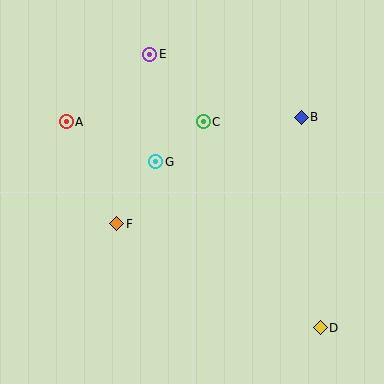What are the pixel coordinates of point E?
Point E is at (150, 54).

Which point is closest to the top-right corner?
Point B is closest to the top-right corner.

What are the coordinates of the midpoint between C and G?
The midpoint between C and G is at (180, 142).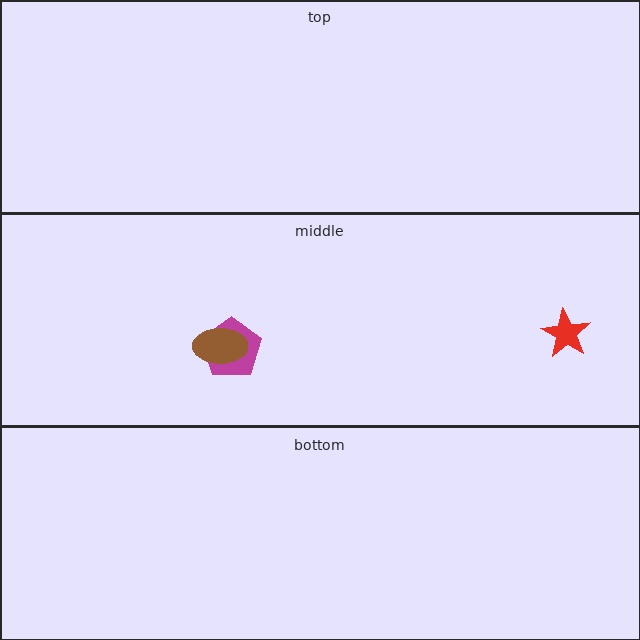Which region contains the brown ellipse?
The middle region.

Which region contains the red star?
The middle region.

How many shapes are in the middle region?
3.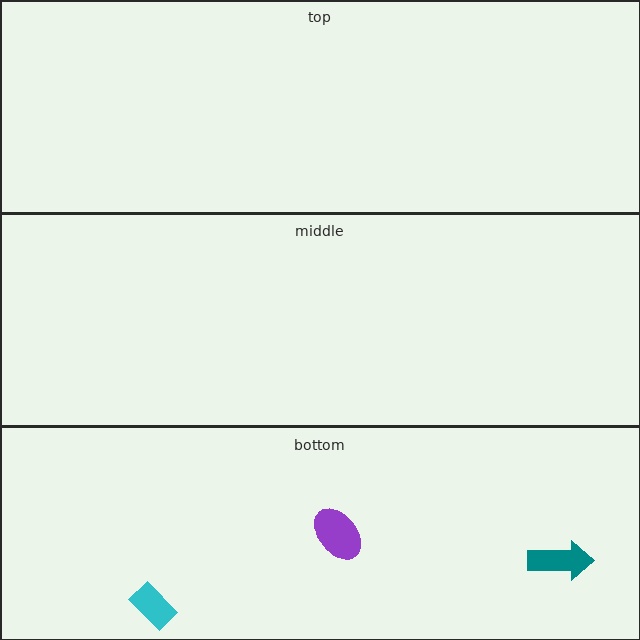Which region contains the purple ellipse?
The bottom region.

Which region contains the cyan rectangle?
The bottom region.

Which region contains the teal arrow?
The bottom region.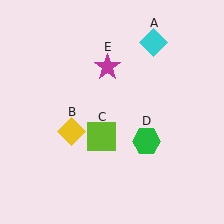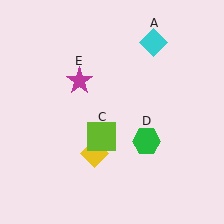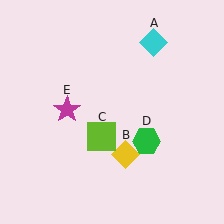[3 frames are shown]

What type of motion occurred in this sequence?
The yellow diamond (object B), magenta star (object E) rotated counterclockwise around the center of the scene.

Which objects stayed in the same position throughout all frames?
Cyan diamond (object A) and lime square (object C) and green hexagon (object D) remained stationary.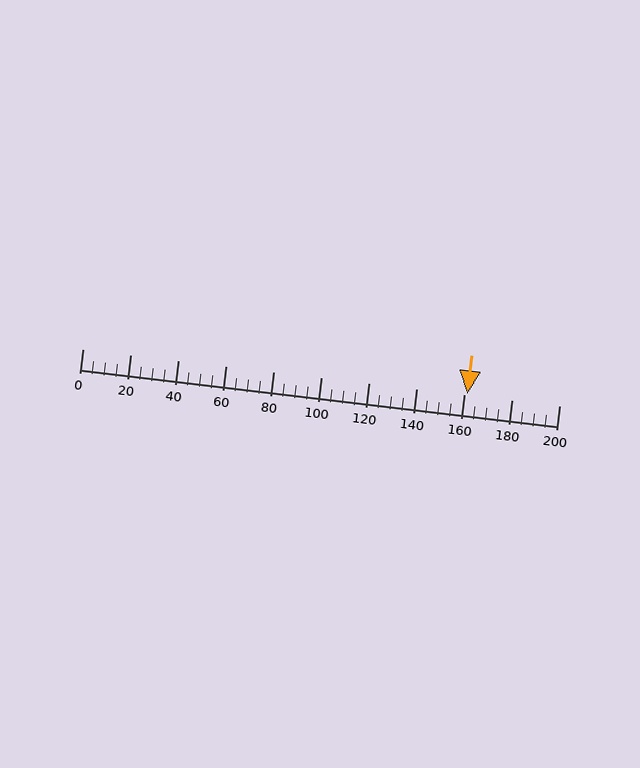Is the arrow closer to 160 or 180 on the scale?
The arrow is closer to 160.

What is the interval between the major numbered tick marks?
The major tick marks are spaced 20 units apart.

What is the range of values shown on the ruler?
The ruler shows values from 0 to 200.